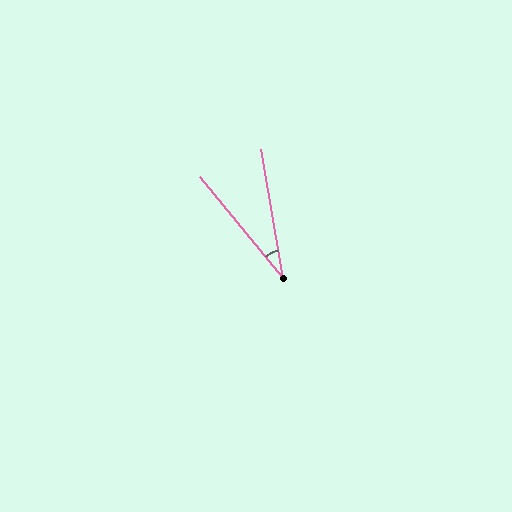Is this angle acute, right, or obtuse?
It is acute.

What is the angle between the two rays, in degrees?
Approximately 30 degrees.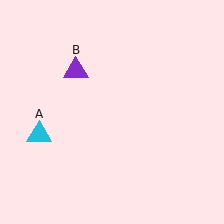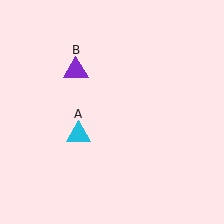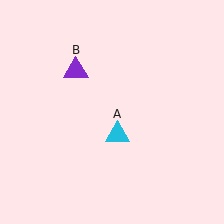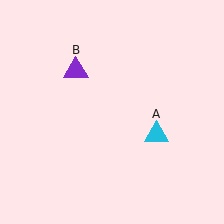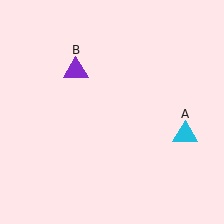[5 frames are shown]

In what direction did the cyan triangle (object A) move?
The cyan triangle (object A) moved right.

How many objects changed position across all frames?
1 object changed position: cyan triangle (object A).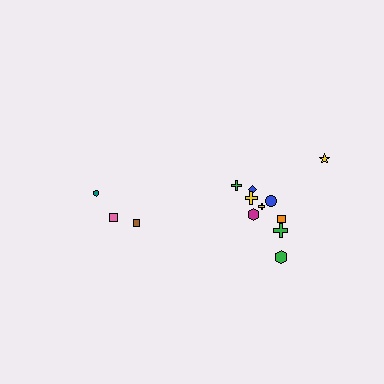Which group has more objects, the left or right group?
The right group.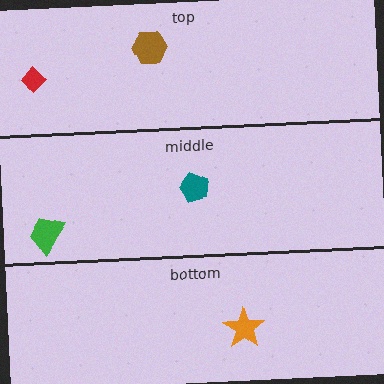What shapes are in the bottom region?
The orange star.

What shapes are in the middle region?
The green trapezoid, the teal pentagon.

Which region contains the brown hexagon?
The top region.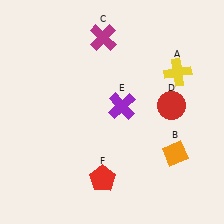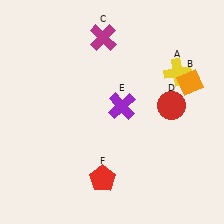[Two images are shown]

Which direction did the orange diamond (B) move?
The orange diamond (B) moved up.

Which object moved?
The orange diamond (B) moved up.